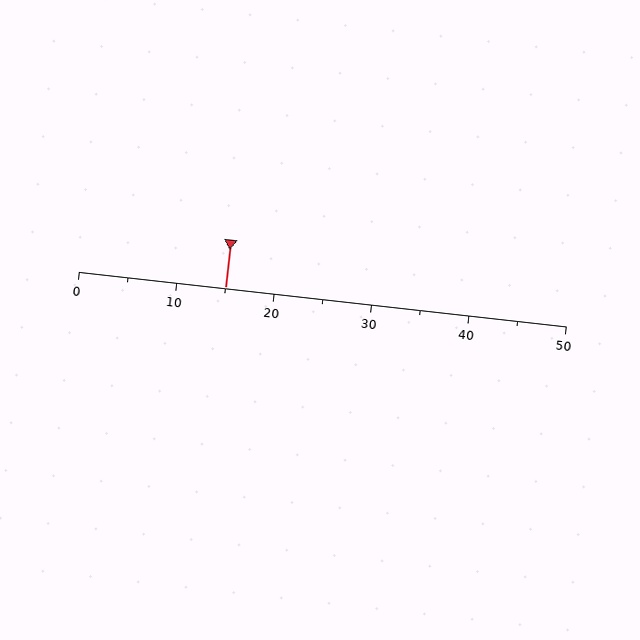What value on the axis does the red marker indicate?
The marker indicates approximately 15.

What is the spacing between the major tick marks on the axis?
The major ticks are spaced 10 apart.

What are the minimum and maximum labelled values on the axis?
The axis runs from 0 to 50.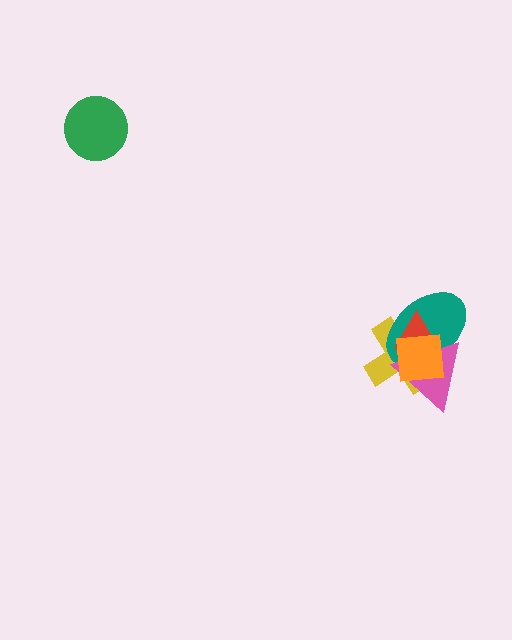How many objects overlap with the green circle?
0 objects overlap with the green circle.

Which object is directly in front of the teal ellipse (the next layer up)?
The pink triangle is directly in front of the teal ellipse.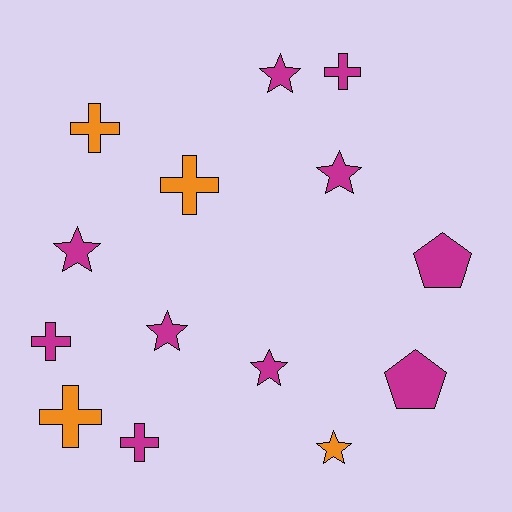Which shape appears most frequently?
Star, with 6 objects.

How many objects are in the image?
There are 14 objects.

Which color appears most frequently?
Magenta, with 10 objects.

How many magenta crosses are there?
There are 3 magenta crosses.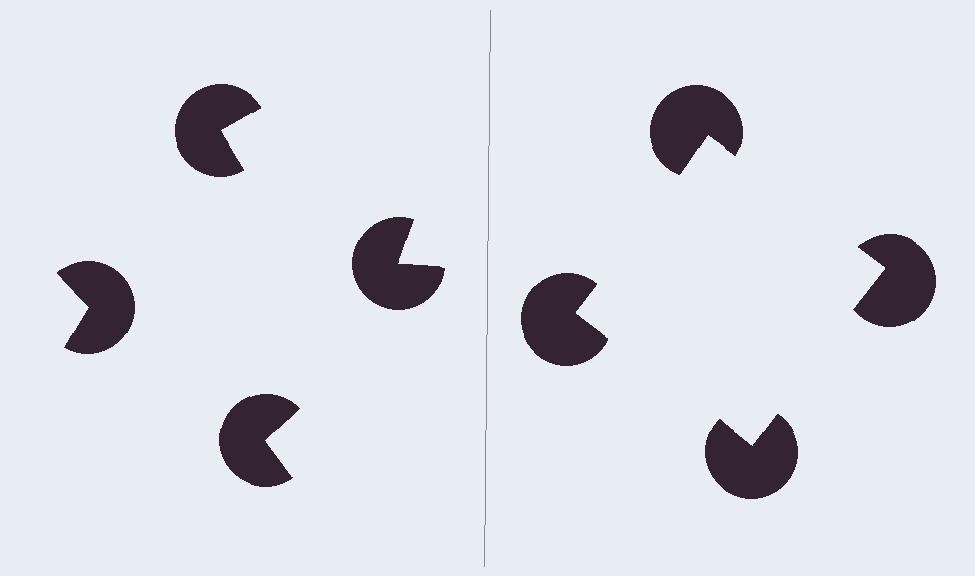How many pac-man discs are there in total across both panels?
8 — 4 on each side.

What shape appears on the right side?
An illusory square.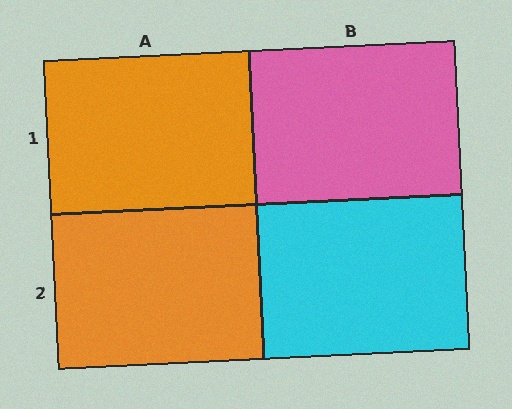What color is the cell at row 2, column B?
Cyan.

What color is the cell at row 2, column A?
Orange.